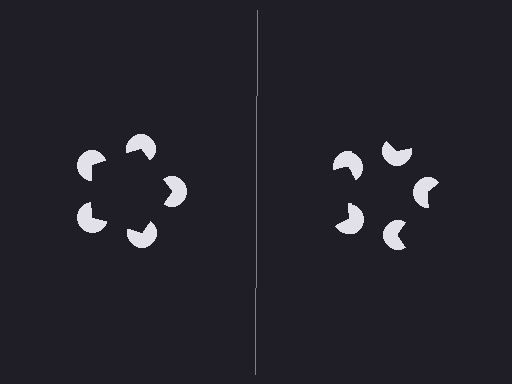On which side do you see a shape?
An illusory pentagon appears on the left side. On the right side the wedge cuts are rotated, so no coherent shape forms.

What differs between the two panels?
The pac-man discs are positioned identically on both sides; only the wedge orientations differ. On the left they align to a pentagon; on the right they are misaligned.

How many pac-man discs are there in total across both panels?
10 — 5 on each side.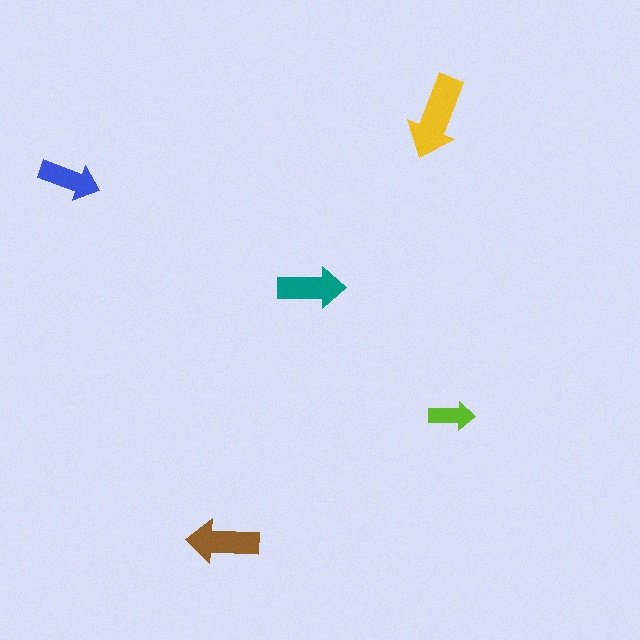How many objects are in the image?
There are 5 objects in the image.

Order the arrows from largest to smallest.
the yellow one, the brown one, the teal one, the blue one, the lime one.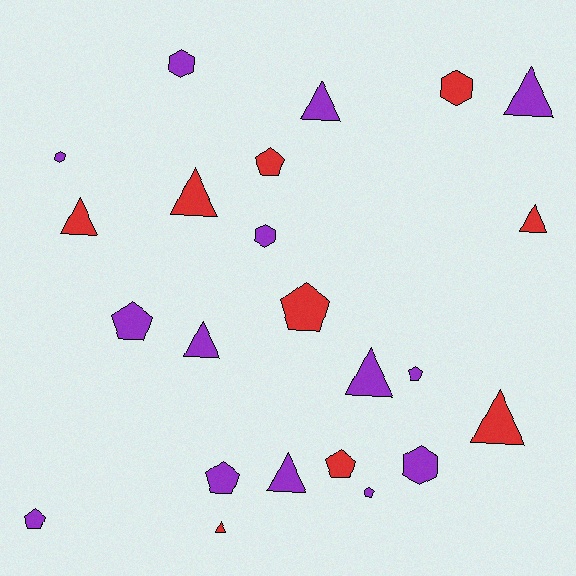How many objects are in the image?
There are 23 objects.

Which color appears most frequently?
Purple, with 14 objects.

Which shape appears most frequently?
Triangle, with 10 objects.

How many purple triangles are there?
There are 5 purple triangles.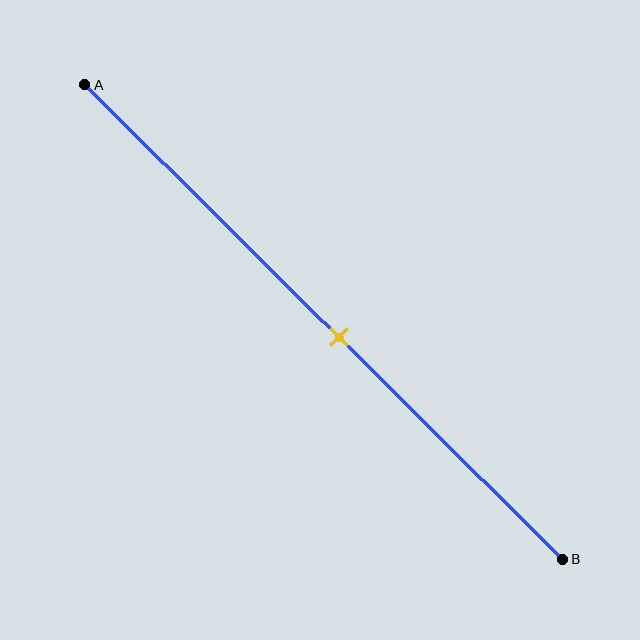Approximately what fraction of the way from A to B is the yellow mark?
The yellow mark is approximately 55% of the way from A to B.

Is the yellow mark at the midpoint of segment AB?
No, the mark is at about 55% from A, not at the 50% midpoint.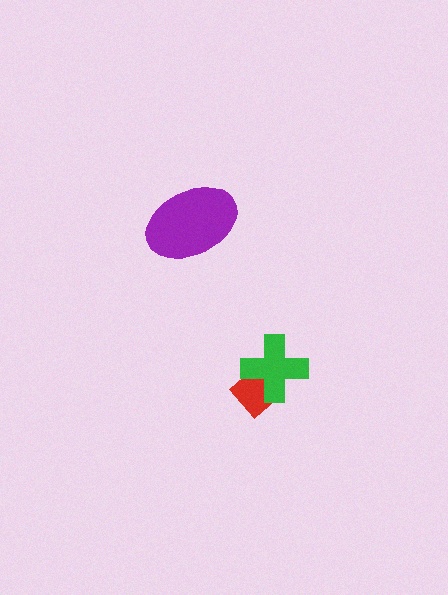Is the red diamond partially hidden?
Yes, it is partially covered by another shape.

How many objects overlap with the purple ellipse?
0 objects overlap with the purple ellipse.